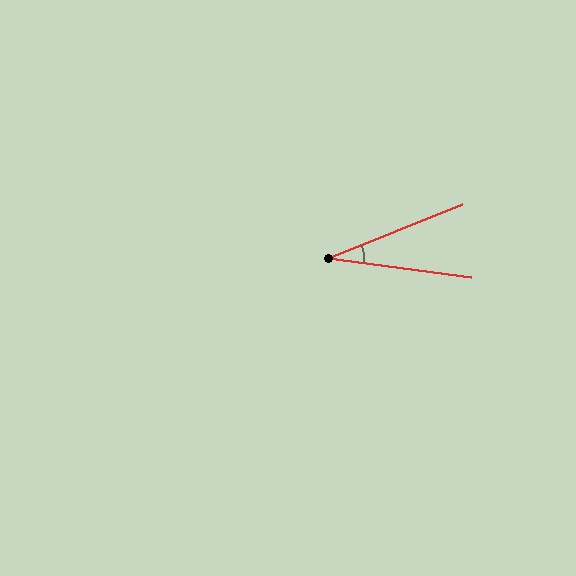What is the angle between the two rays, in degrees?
Approximately 29 degrees.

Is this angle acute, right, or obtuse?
It is acute.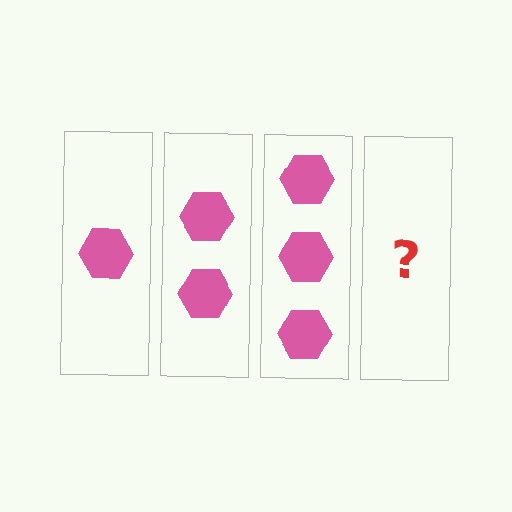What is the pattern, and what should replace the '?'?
The pattern is that each step adds one more hexagon. The '?' should be 4 hexagons.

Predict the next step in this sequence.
The next step is 4 hexagons.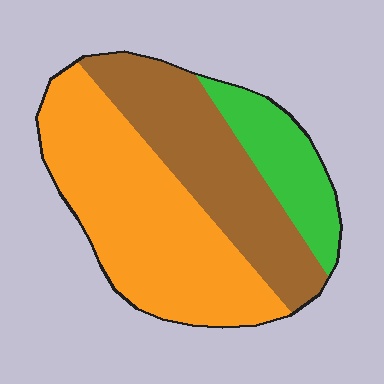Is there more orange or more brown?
Orange.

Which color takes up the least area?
Green, at roughly 15%.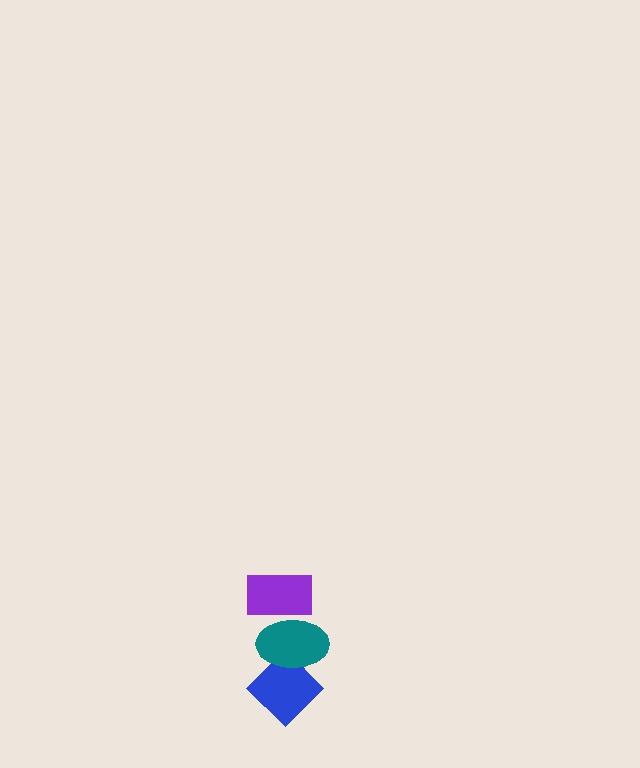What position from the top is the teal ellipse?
The teal ellipse is 2nd from the top.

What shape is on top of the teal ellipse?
The purple rectangle is on top of the teal ellipse.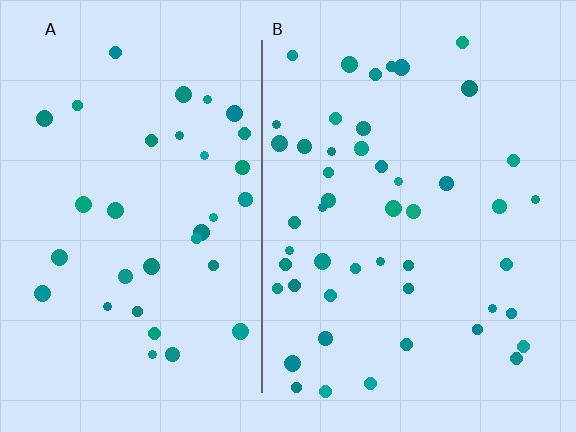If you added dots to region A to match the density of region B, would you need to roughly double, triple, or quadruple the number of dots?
Approximately double.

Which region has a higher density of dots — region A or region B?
B (the right).